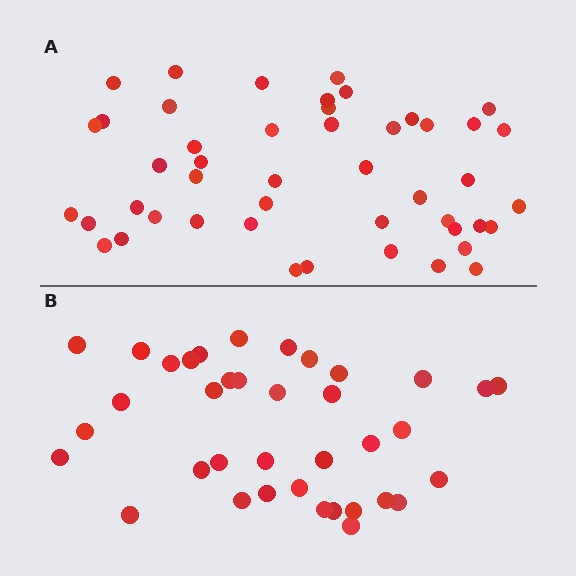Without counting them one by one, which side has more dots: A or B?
Region A (the top region) has more dots.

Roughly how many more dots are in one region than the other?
Region A has roughly 10 or so more dots than region B.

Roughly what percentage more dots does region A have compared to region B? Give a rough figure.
About 25% more.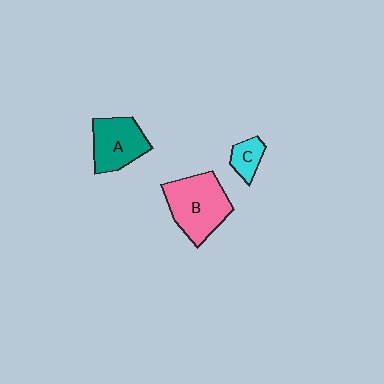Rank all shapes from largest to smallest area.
From largest to smallest: B (pink), A (teal), C (cyan).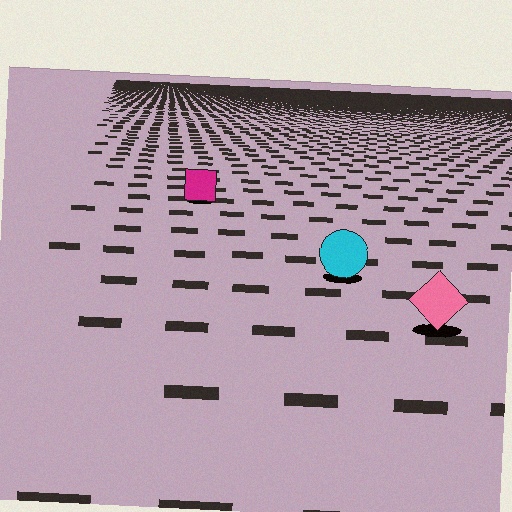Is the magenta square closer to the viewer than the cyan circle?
No. The cyan circle is closer — you can tell from the texture gradient: the ground texture is coarser near it.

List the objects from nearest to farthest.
From nearest to farthest: the pink diamond, the cyan circle, the magenta square.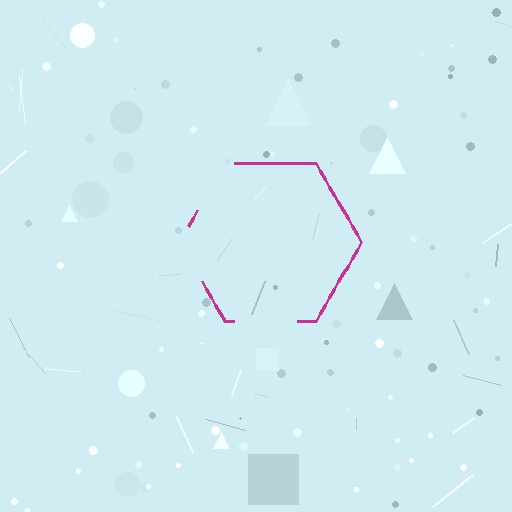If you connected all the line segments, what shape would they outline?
They would outline a hexagon.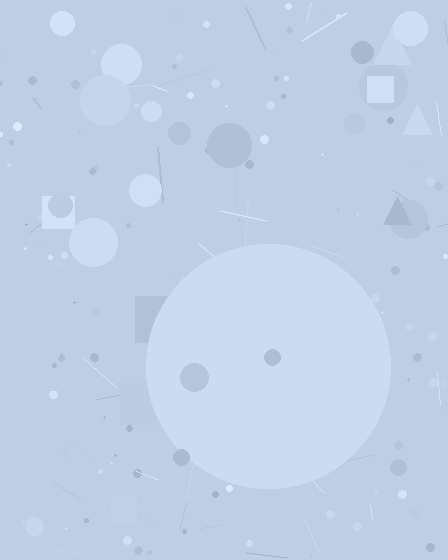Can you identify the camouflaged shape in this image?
The camouflaged shape is a circle.